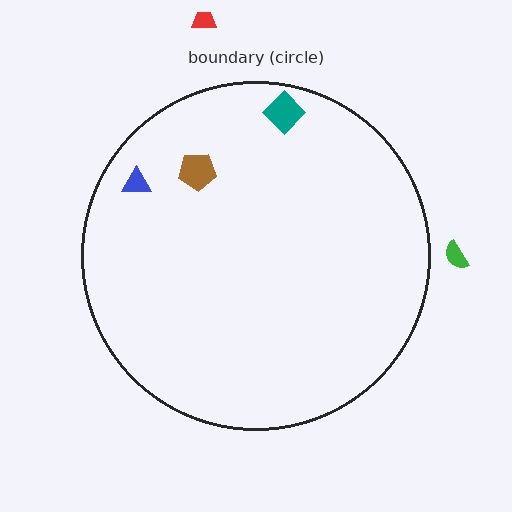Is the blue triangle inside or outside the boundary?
Inside.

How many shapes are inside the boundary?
3 inside, 2 outside.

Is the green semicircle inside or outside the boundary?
Outside.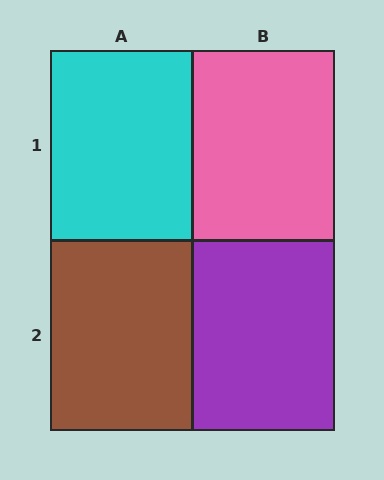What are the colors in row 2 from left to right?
Brown, purple.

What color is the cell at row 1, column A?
Cyan.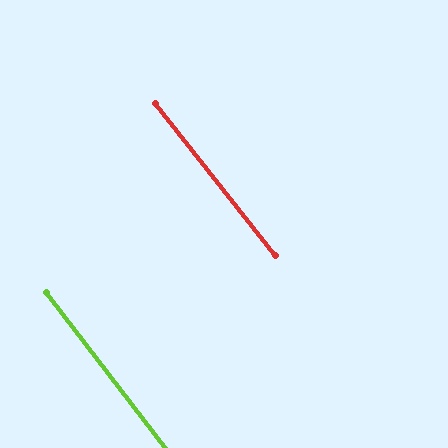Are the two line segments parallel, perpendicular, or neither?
Parallel — their directions differ by only 1.0°.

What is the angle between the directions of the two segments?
Approximately 1 degree.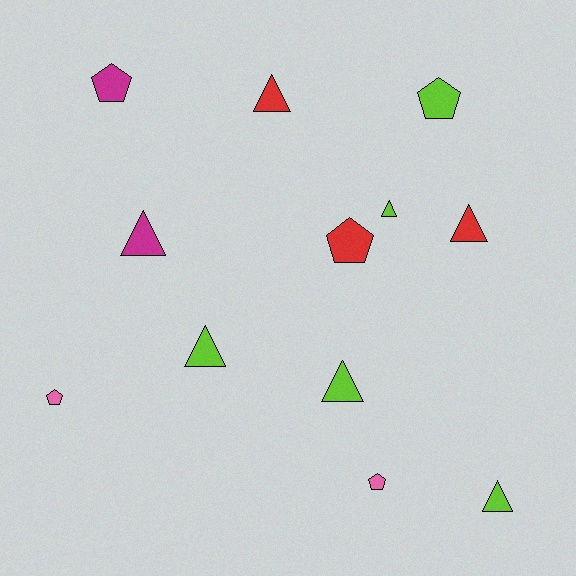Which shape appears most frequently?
Triangle, with 7 objects.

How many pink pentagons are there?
There are 2 pink pentagons.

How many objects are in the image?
There are 12 objects.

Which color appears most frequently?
Lime, with 5 objects.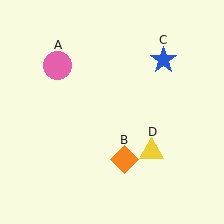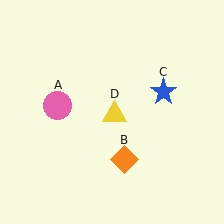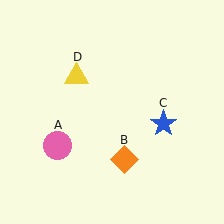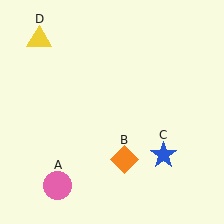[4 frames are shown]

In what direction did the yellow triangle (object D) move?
The yellow triangle (object D) moved up and to the left.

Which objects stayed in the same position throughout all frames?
Orange diamond (object B) remained stationary.